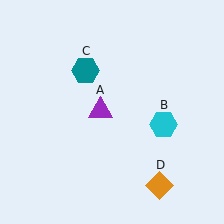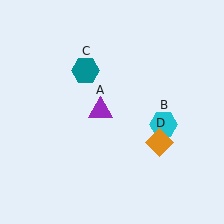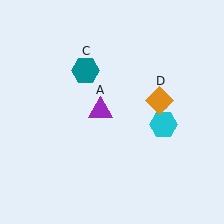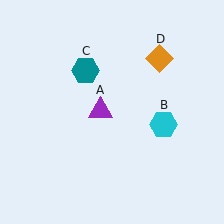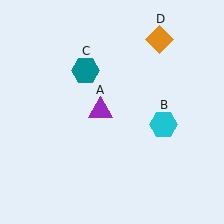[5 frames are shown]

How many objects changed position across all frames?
1 object changed position: orange diamond (object D).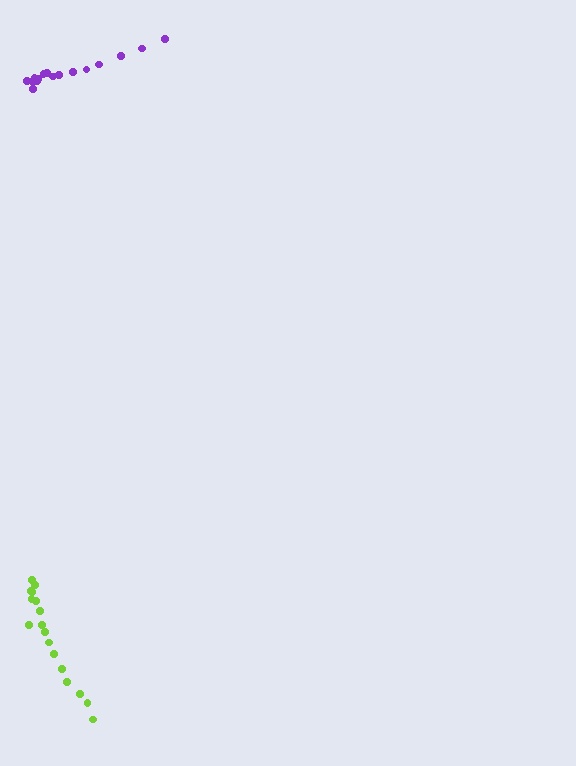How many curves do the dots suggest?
There are 2 distinct paths.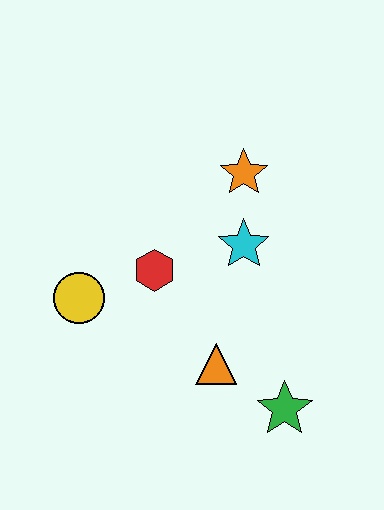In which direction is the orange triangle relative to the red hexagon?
The orange triangle is below the red hexagon.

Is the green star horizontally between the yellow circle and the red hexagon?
No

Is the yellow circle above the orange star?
No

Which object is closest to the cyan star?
The orange star is closest to the cyan star.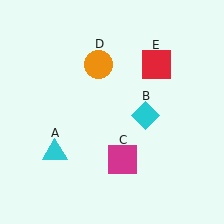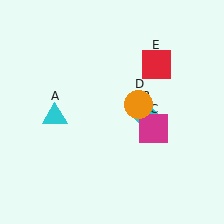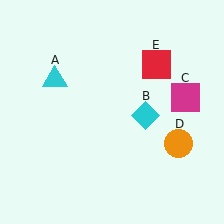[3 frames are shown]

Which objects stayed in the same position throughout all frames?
Cyan diamond (object B) and red square (object E) remained stationary.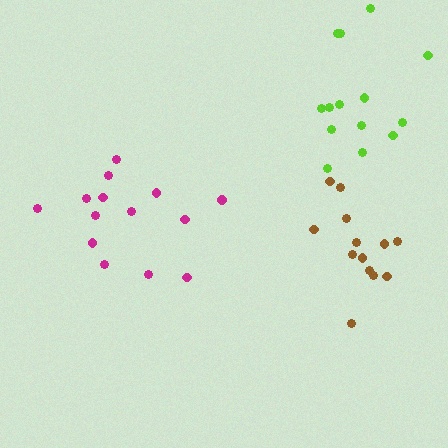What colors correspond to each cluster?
The clusters are colored: lime, brown, magenta.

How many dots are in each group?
Group 1: 14 dots, Group 2: 13 dots, Group 3: 14 dots (41 total).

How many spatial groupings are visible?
There are 3 spatial groupings.